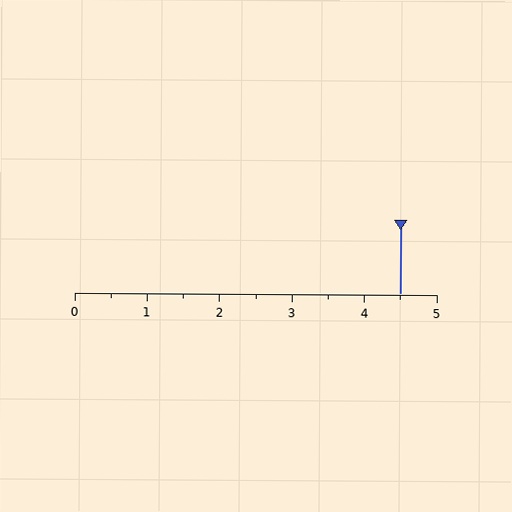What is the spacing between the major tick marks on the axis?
The major ticks are spaced 1 apart.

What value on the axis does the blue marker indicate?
The marker indicates approximately 4.5.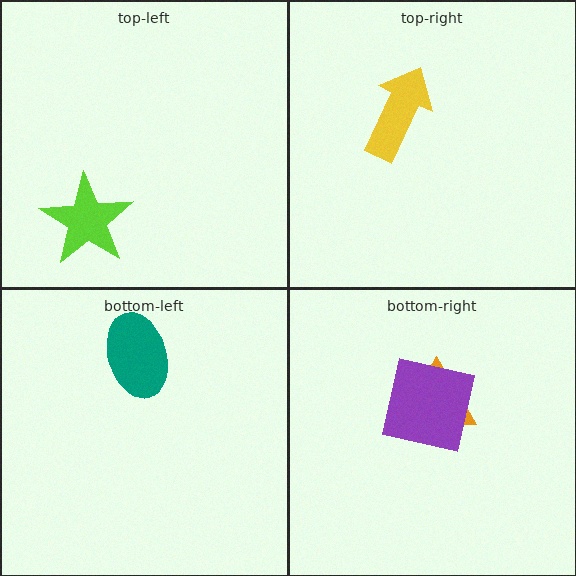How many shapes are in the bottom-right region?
2.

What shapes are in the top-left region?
The lime star.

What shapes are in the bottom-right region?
The orange triangle, the purple square.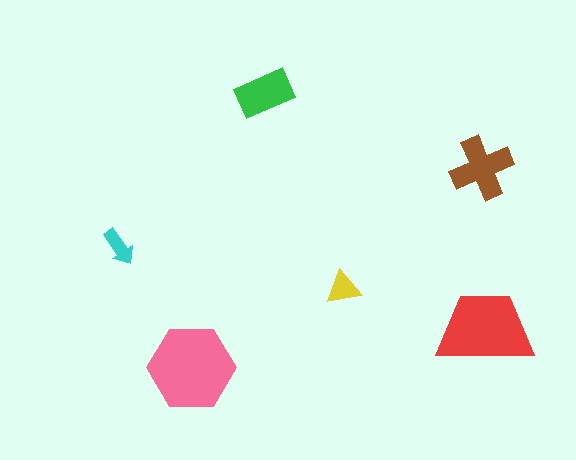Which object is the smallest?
The cyan arrow.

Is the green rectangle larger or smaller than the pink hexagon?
Smaller.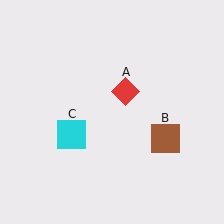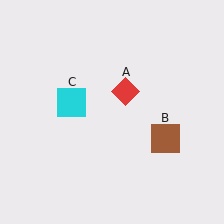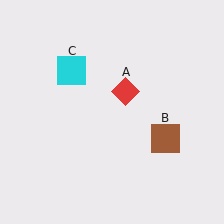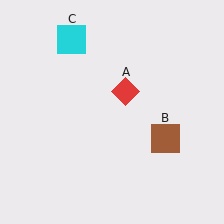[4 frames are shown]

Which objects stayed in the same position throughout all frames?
Red diamond (object A) and brown square (object B) remained stationary.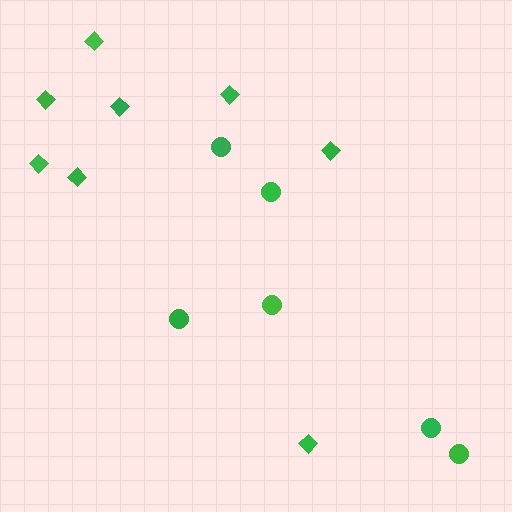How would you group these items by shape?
There are 2 groups: one group of diamonds (8) and one group of circles (6).